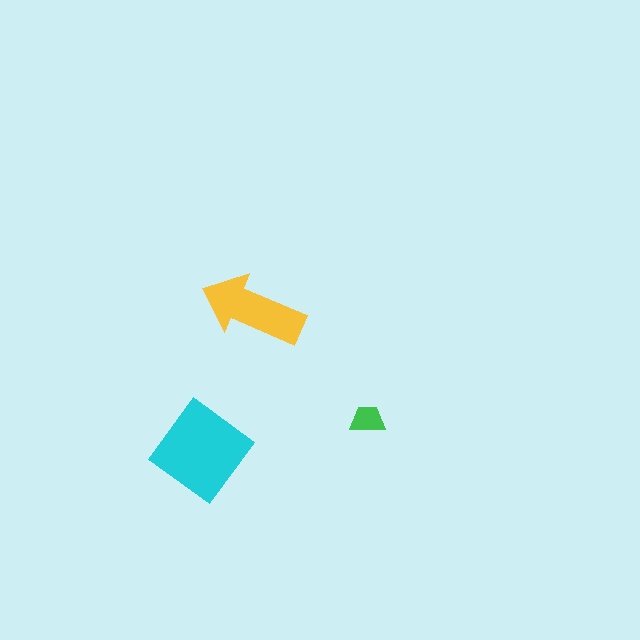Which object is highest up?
The yellow arrow is topmost.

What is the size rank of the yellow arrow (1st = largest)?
2nd.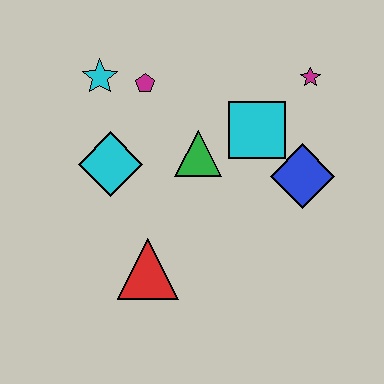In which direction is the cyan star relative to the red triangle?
The cyan star is above the red triangle.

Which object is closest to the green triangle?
The cyan square is closest to the green triangle.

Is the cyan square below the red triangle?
No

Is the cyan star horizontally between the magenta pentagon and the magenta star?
No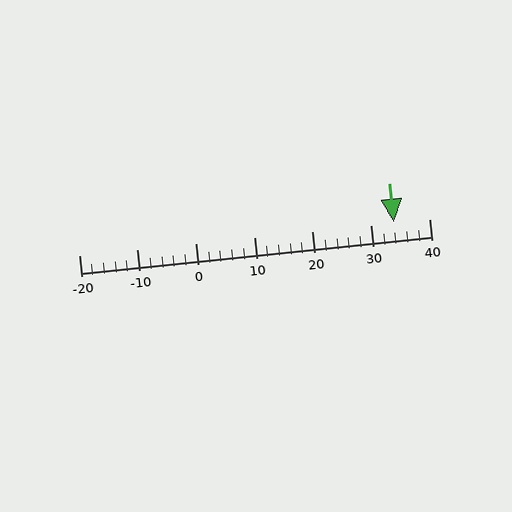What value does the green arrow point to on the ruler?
The green arrow points to approximately 34.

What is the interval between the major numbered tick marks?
The major tick marks are spaced 10 units apart.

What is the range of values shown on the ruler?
The ruler shows values from -20 to 40.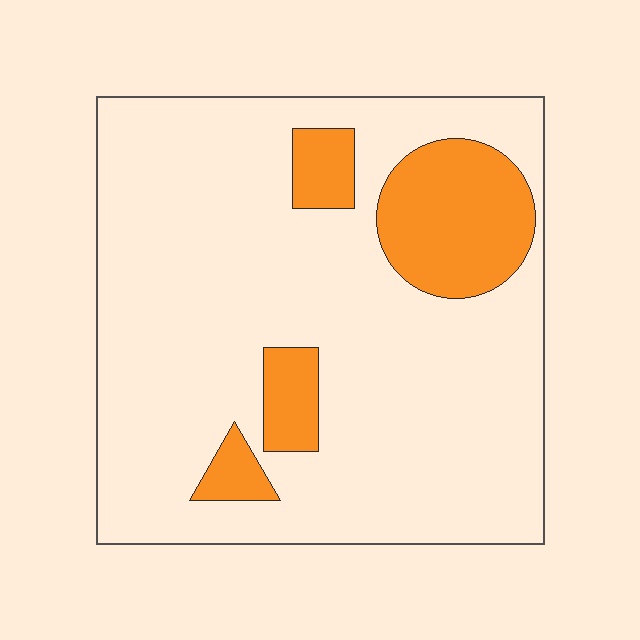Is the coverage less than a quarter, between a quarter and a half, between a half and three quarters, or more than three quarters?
Less than a quarter.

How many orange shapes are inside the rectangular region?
4.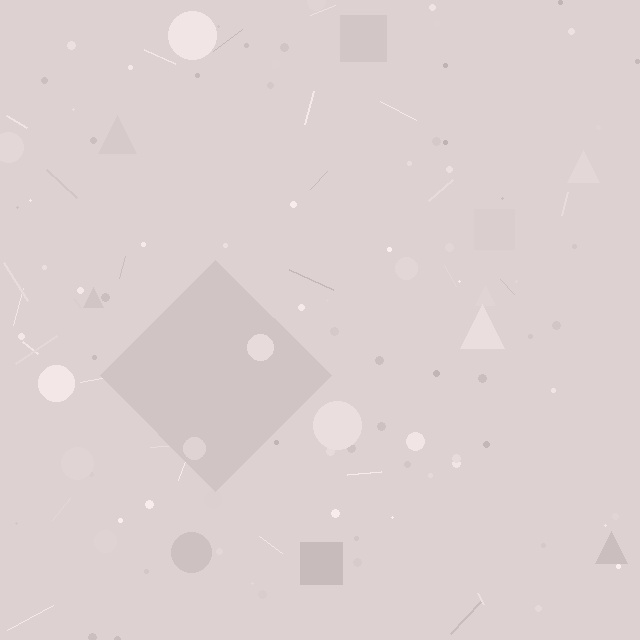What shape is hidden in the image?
A diamond is hidden in the image.